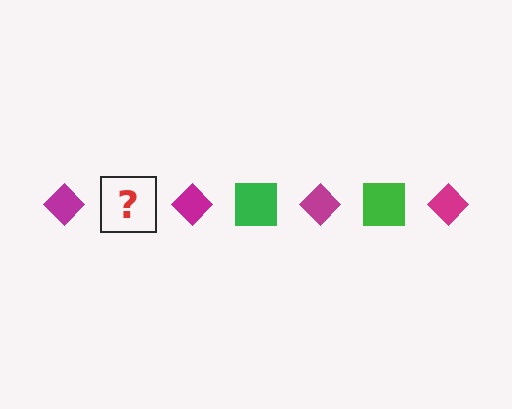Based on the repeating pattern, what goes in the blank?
The blank should be a green square.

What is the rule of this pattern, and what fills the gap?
The rule is that the pattern alternates between magenta diamond and green square. The gap should be filled with a green square.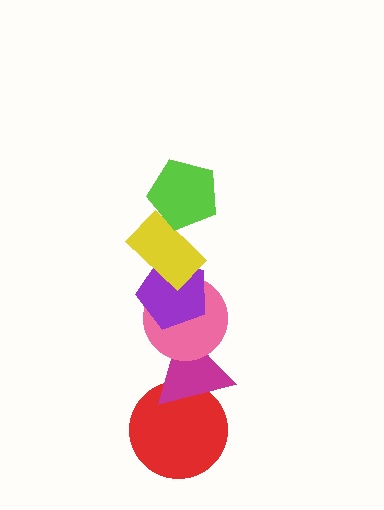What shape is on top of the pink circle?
The purple pentagon is on top of the pink circle.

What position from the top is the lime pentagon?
The lime pentagon is 1st from the top.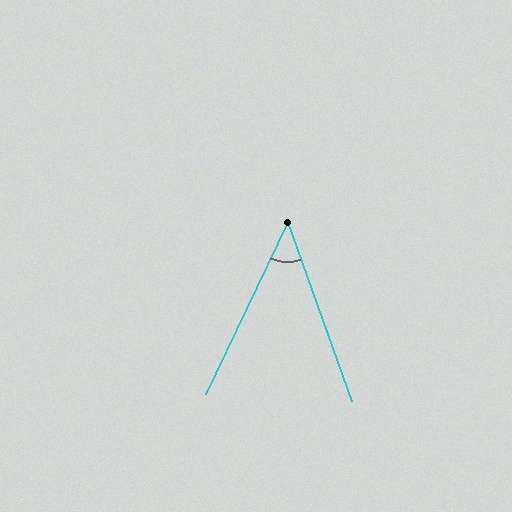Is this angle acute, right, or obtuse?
It is acute.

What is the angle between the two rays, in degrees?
Approximately 45 degrees.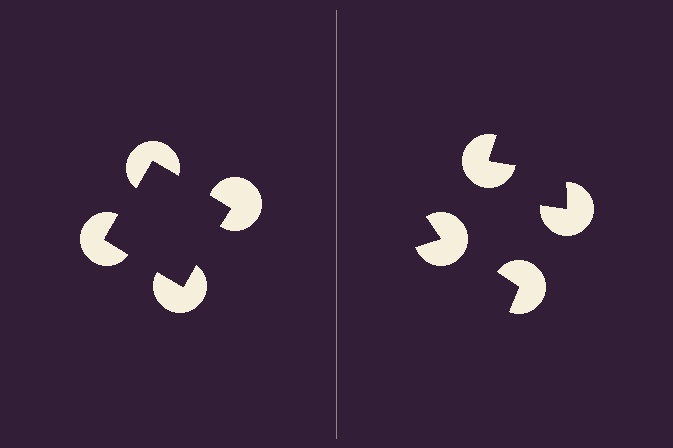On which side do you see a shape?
An illusory square appears on the left side. On the right side the wedge cuts are rotated, so no coherent shape forms.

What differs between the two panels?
The pac-man discs are positioned identically on both sides; only the wedge orientations differ. On the left they align to a square; on the right they are misaligned.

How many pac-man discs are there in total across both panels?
8 — 4 on each side.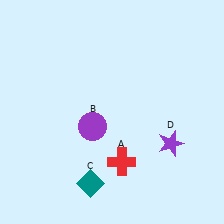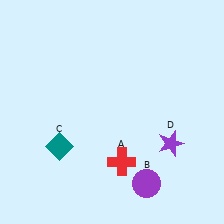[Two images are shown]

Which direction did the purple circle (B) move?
The purple circle (B) moved down.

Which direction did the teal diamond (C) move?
The teal diamond (C) moved up.